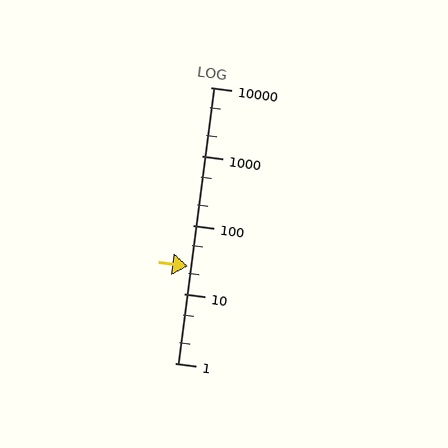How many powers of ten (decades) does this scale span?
The scale spans 4 decades, from 1 to 10000.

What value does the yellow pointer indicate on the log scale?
The pointer indicates approximately 25.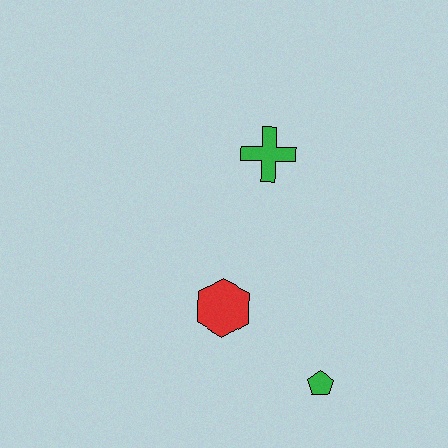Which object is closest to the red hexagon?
The green pentagon is closest to the red hexagon.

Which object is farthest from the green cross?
The green pentagon is farthest from the green cross.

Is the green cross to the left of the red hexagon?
No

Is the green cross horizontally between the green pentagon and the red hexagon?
Yes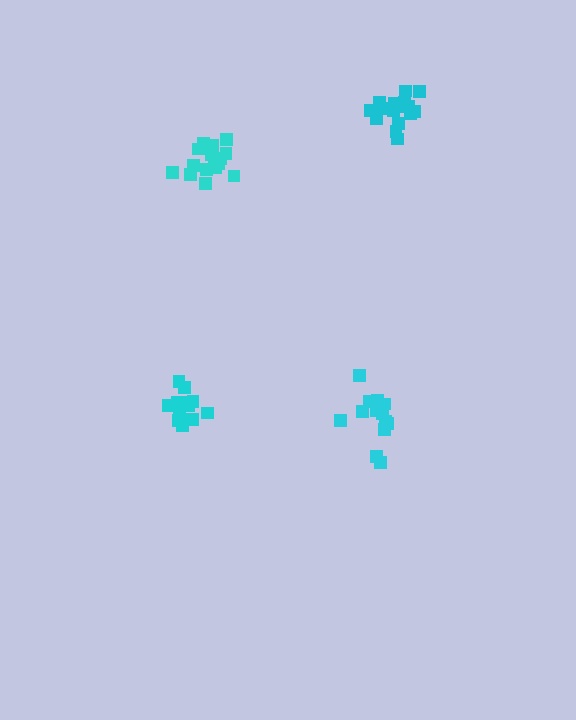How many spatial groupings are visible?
There are 4 spatial groupings.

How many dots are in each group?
Group 1: 13 dots, Group 2: 16 dots, Group 3: 18 dots, Group 4: 13 dots (60 total).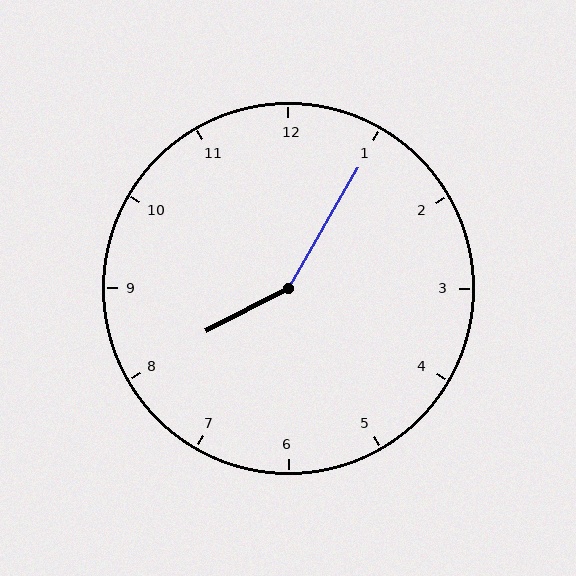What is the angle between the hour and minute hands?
Approximately 148 degrees.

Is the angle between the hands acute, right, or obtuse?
It is obtuse.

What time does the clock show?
8:05.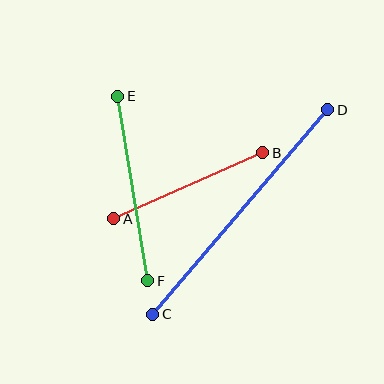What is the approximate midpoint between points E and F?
The midpoint is at approximately (133, 189) pixels.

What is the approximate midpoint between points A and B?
The midpoint is at approximately (188, 186) pixels.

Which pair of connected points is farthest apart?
Points C and D are farthest apart.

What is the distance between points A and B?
The distance is approximately 163 pixels.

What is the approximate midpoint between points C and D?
The midpoint is at approximately (240, 212) pixels.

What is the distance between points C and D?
The distance is approximately 269 pixels.